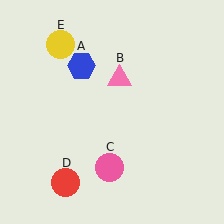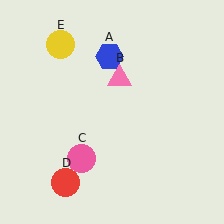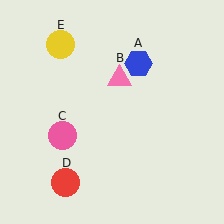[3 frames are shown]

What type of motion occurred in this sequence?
The blue hexagon (object A), pink circle (object C) rotated clockwise around the center of the scene.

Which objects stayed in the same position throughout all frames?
Pink triangle (object B) and red circle (object D) and yellow circle (object E) remained stationary.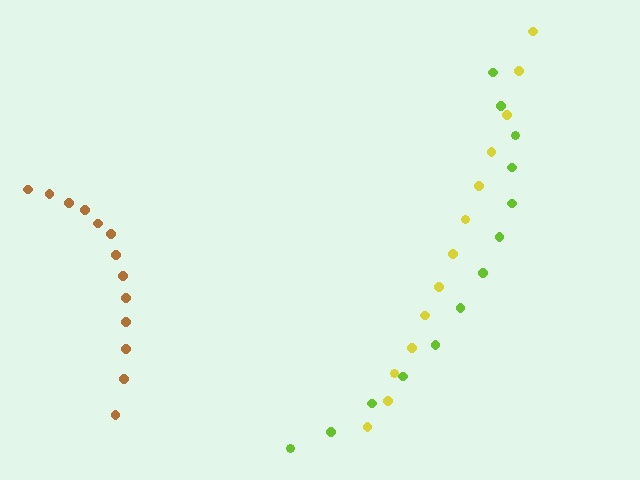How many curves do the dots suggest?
There are 3 distinct paths.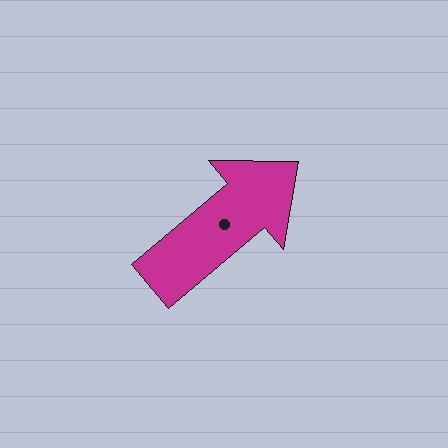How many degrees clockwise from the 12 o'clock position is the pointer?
Approximately 50 degrees.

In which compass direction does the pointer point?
Northeast.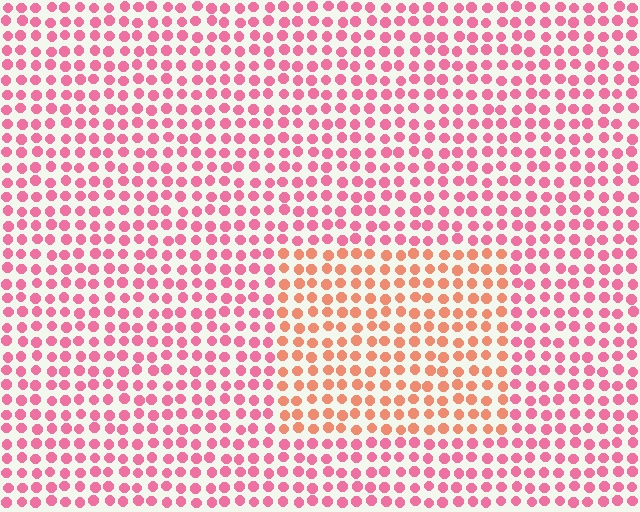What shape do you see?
I see a rectangle.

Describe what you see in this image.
The image is filled with small pink elements in a uniform arrangement. A rectangle-shaped region is visible where the elements are tinted to a slightly different hue, forming a subtle color boundary.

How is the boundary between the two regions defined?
The boundary is defined purely by a slight shift in hue (about 36 degrees). Spacing, size, and orientation are identical on both sides.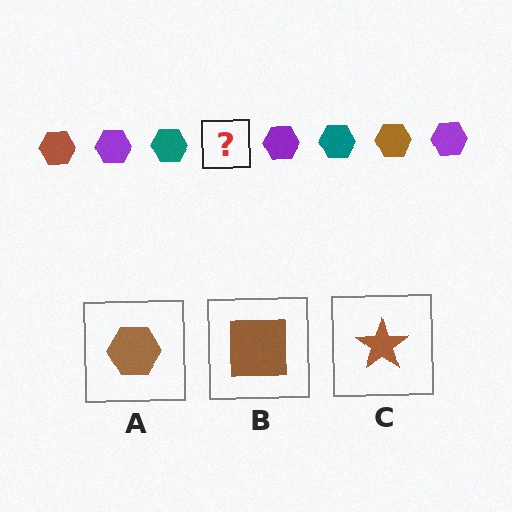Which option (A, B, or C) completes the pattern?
A.